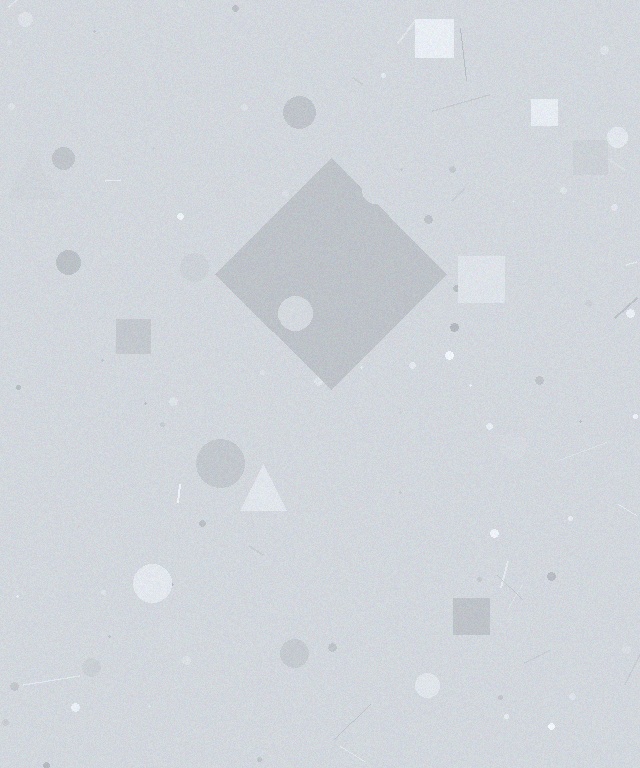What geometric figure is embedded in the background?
A diamond is embedded in the background.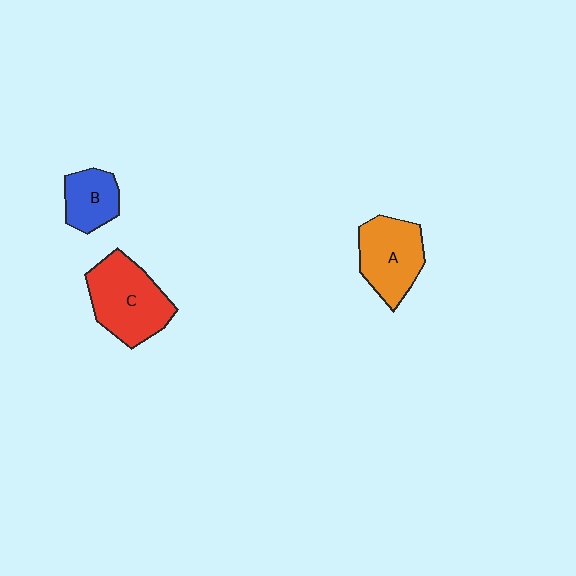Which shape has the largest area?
Shape C (red).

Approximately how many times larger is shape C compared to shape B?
Approximately 1.9 times.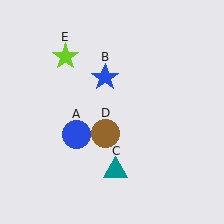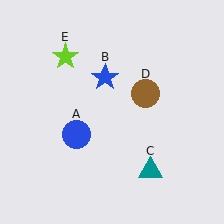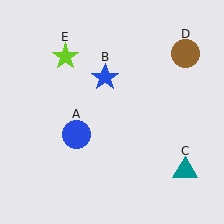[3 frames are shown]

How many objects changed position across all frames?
2 objects changed position: teal triangle (object C), brown circle (object D).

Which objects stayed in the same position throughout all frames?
Blue circle (object A) and blue star (object B) and lime star (object E) remained stationary.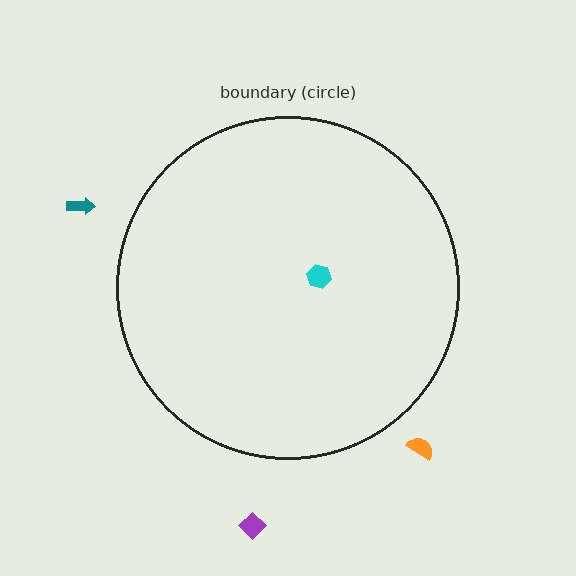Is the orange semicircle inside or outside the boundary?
Outside.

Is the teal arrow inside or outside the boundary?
Outside.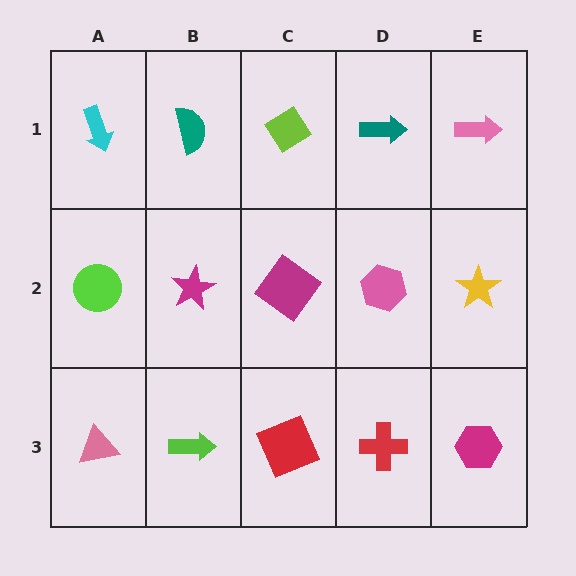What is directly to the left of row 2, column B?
A lime circle.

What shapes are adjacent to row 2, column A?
A cyan arrow (row 1, column A), a pink triangle (row 3, column A), a magenta star (row 2, column B).